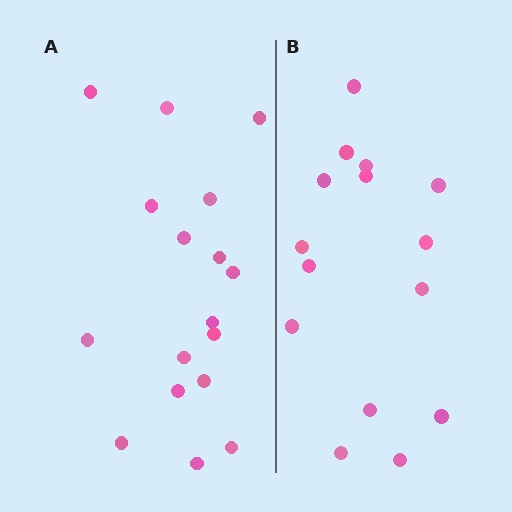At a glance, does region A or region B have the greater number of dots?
Region A (the left region) has more dots.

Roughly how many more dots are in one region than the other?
Region A has just a few more — roughly 2 or 3 more dots than region B.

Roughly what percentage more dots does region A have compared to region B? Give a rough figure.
About 15% more.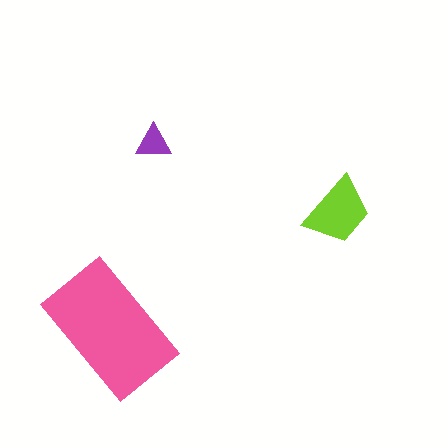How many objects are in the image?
There are 3 objects in the image.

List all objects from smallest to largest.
The purple triangle, the lime trapezoid, the pink rectangle.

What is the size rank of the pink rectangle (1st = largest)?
1st.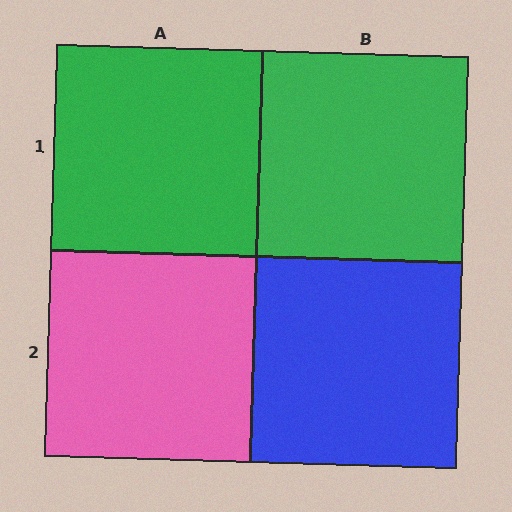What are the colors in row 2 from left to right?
Pink, blue.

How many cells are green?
2 cells are green.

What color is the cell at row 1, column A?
Green.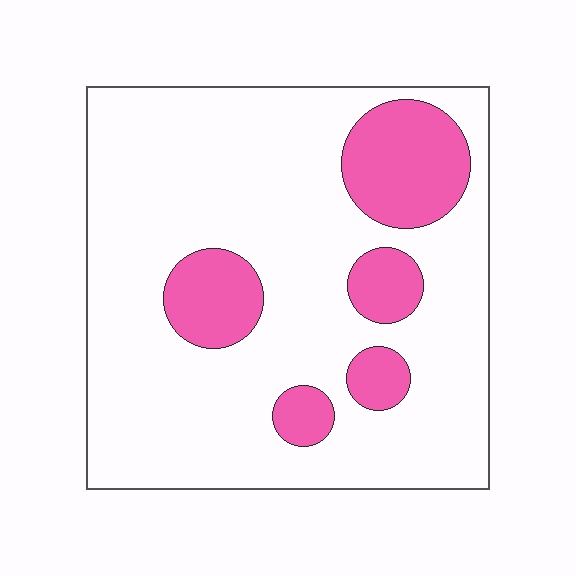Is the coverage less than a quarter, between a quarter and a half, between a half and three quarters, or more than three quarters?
Less than a quarter.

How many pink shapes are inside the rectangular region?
5.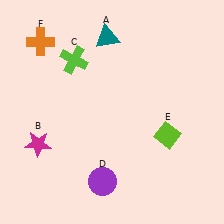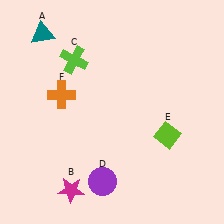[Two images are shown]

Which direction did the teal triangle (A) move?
The teal triangle (A) moved left.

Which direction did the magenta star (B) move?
The magenta star (B) moved down.